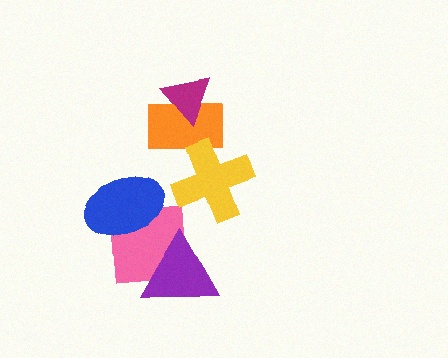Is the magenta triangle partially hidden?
No, no other shape covers it.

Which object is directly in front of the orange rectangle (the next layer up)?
The magenta triangle is directly in front of the orange rectangle.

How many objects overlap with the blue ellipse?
1 object overlaps with the blue ellipse.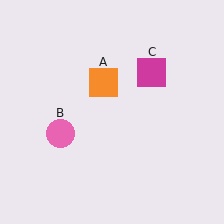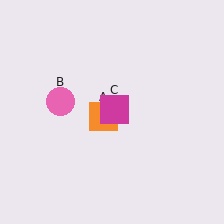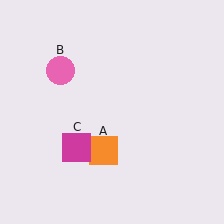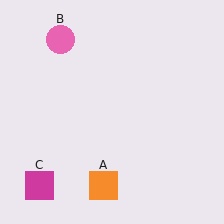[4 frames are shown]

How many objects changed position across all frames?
3 objects changed position: orange square (object A), pink circle (object B), magenta square (object C).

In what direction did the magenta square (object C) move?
The magenta square (object C) moved down and to the left.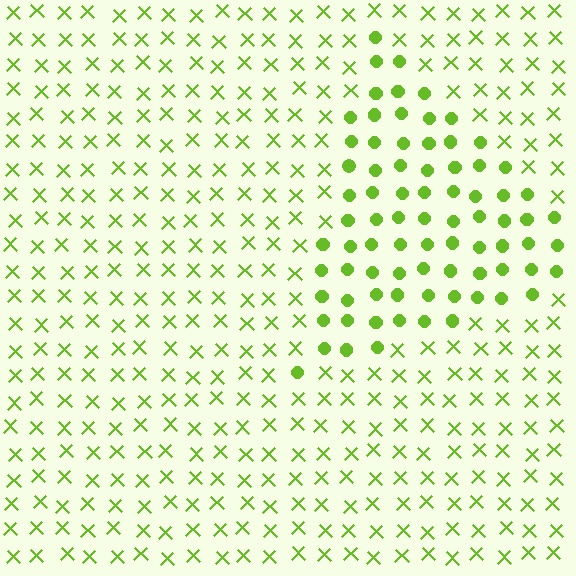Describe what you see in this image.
The image is filled with small lime elements arranged in a uniform grid. A triangle-shaped region contains circles, while the surrounding area contains X marks. The boundary is defined purely by the change in element shape.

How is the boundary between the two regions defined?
The boundary is defined by a change in element shape: circles inside vs. X marks outside. All elements share the same color and spacing.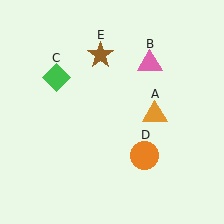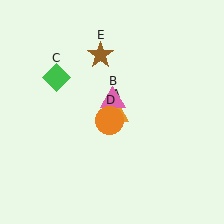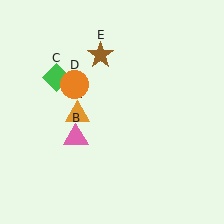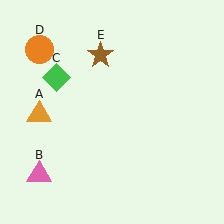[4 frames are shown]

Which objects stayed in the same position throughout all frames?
Green diamond (object C) and brown star (object E) remained stationary.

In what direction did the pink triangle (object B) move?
The pink triangle (object B) moved down and to the left.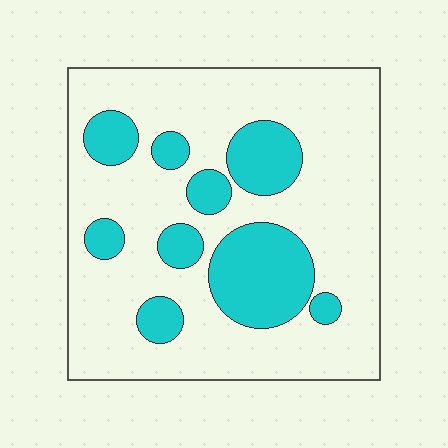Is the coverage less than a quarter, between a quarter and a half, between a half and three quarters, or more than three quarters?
Less than a quarter.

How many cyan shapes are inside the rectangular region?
9.